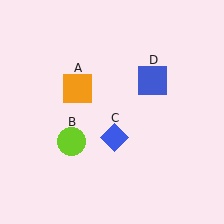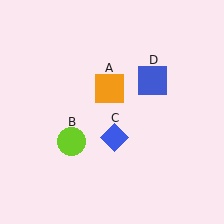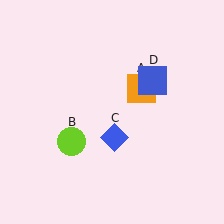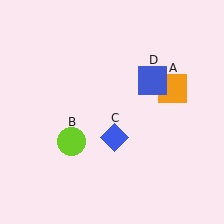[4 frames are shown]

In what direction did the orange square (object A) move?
The orange square (object A) moved right.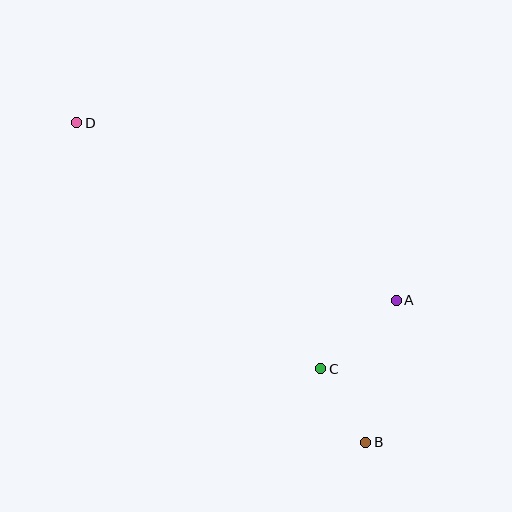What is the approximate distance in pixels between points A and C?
The distance between A and C is approximately 102 pixels.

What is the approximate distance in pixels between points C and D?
The distance between C and D is approximately 347 pixels.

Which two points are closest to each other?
Points B and C are closest to each other.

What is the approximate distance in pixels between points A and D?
The distance between A and D is approximately 366 pixels.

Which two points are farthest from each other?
Points B and D are farthest from each other.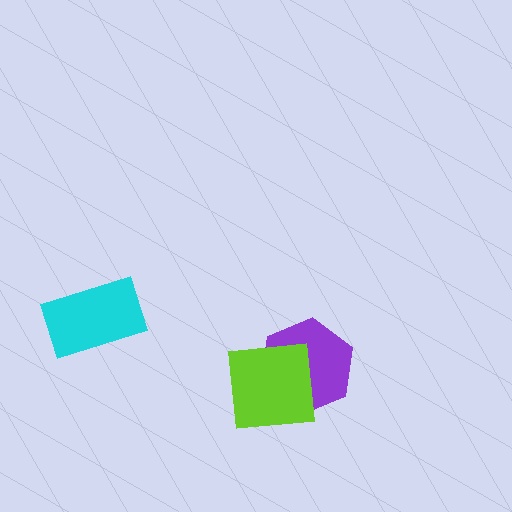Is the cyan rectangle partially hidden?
No, no other shape covers it.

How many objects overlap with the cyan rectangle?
0 objects overlap with the cyan rectangle.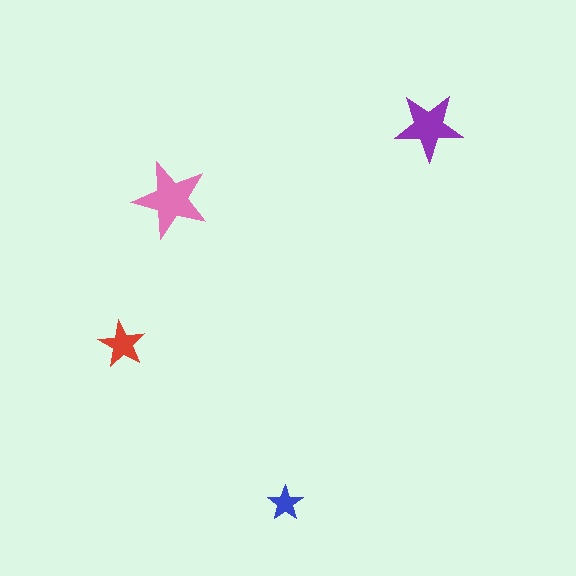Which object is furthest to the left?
The red star is leftmost.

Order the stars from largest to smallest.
the pink one, the purple one, the red one, the blue one.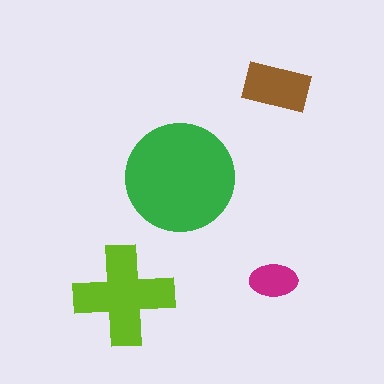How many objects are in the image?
There are 4 objects in the image.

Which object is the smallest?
The magenta ellipse.